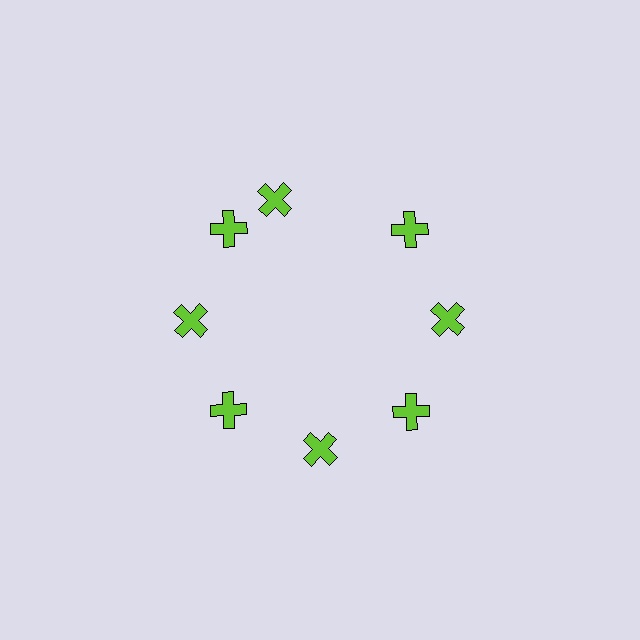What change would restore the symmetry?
The symmetry would be restored by rotating it back into even spacing with its neighbors so that all 8 crosses sit at equal angles and equal distance from the center.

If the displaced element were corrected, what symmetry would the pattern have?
It would have 8-fold rotational symmetry — the pattern would map onto itself every 45 degrees.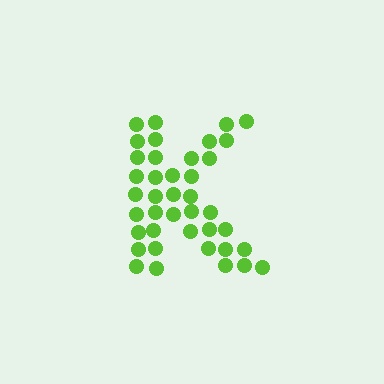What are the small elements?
The small elements are circles.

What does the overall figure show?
The overall figure shows the letter K.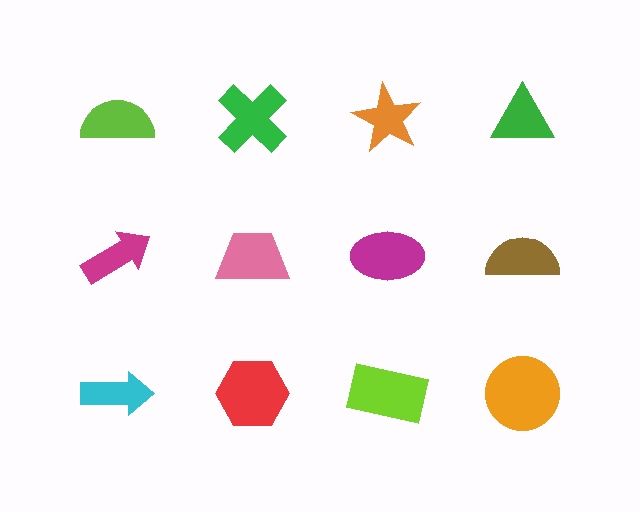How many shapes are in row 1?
4 shapes.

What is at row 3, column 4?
An orange circle.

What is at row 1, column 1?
A lime semicircle.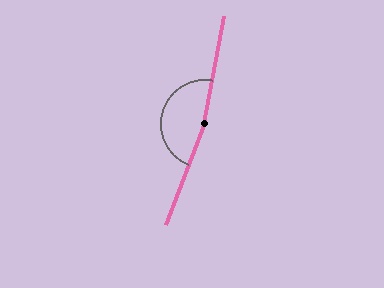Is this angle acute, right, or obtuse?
It is obtuse.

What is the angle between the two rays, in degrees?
Approximately 169 degrees.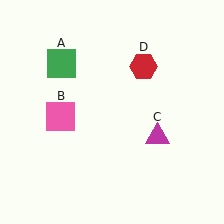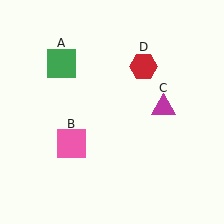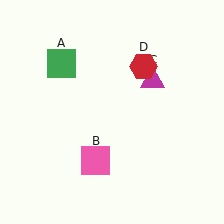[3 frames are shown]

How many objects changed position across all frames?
2 objects changed position: pink square (object B), magenta triangle (object C).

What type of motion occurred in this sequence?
The pink square (object B), magenta triangle (object C) rotated counterclockwise around the center of the scene.